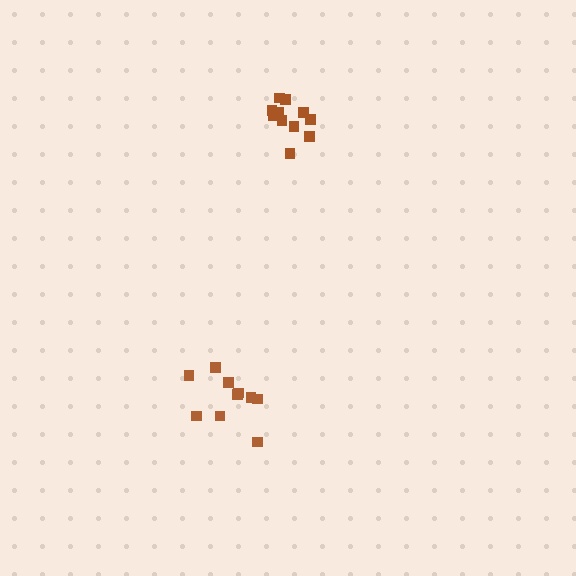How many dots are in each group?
Group 1: 11 dots, Group 2: 10 dots (21 total).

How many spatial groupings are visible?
There are 2 spatial groupings.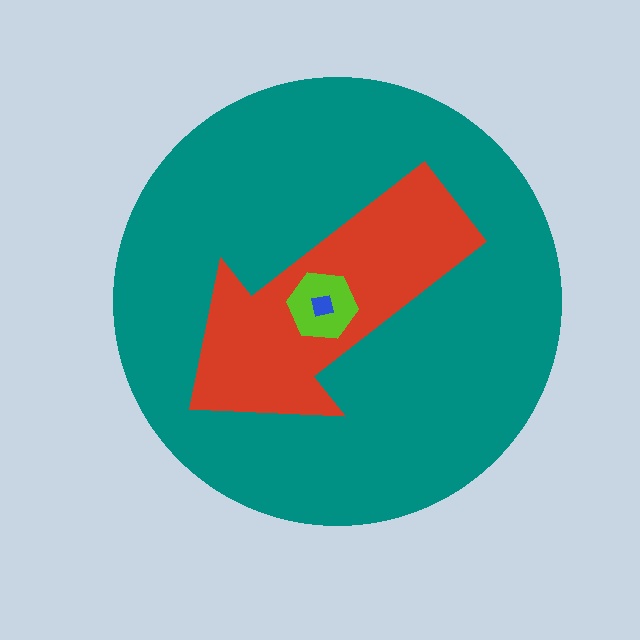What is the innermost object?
The blue square.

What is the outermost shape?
The teal circle.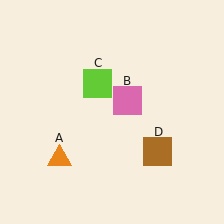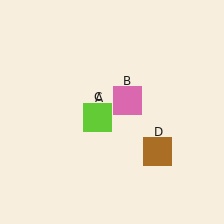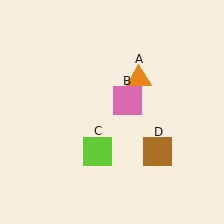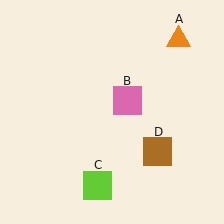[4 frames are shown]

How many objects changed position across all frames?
2 objects changed position: orange triangle (object A), lime square (object C).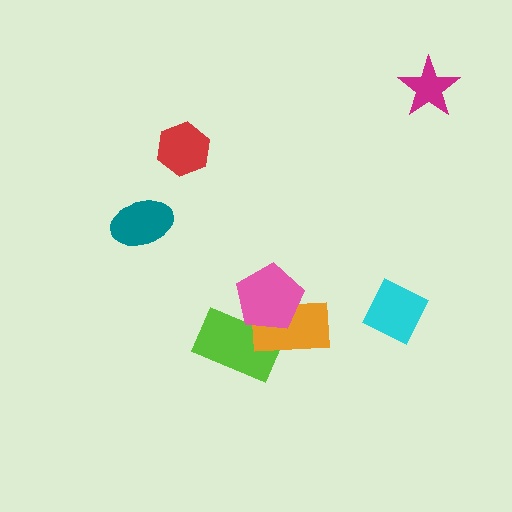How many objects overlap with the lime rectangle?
2 objects overlap with the lime rectangle.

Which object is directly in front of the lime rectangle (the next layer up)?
The orange rectangle is directly in front of the lime rectangle.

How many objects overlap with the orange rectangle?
2 objects overlap with the orange rectangle.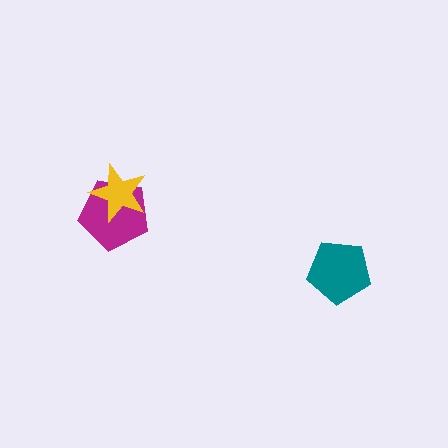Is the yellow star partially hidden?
No, no other shape covers it.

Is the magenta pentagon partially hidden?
Yes, it is partially covered by another shape.